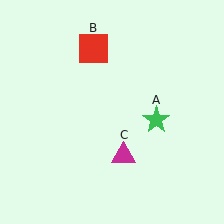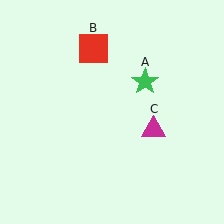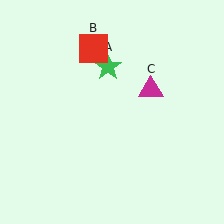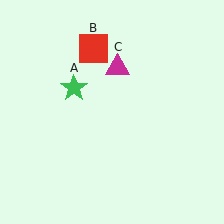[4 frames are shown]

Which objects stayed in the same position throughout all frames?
Red square (object B) remained stationary.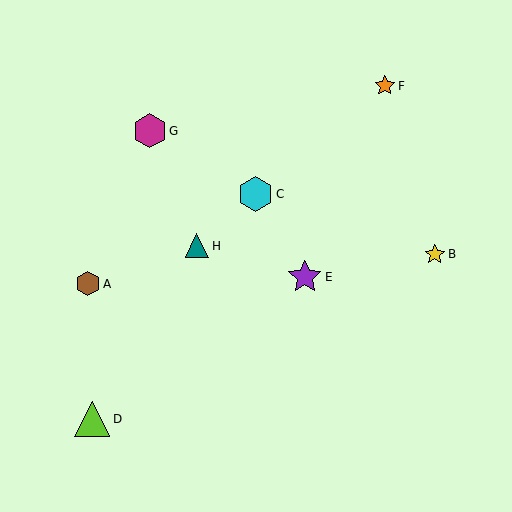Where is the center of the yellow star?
The center of the yellow star is at (435, 254).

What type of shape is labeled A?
Shape A is a brown hexagon.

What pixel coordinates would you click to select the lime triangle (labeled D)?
Click at (92, 419) to select the lime triangle D.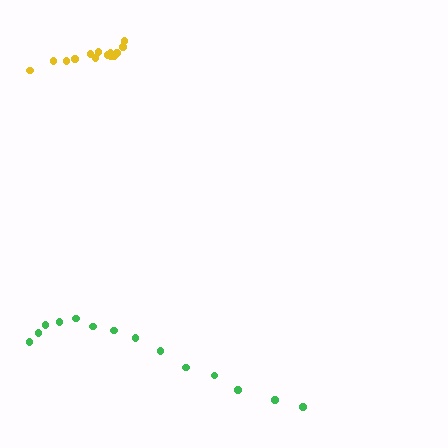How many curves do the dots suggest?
There are 2 distinct paths.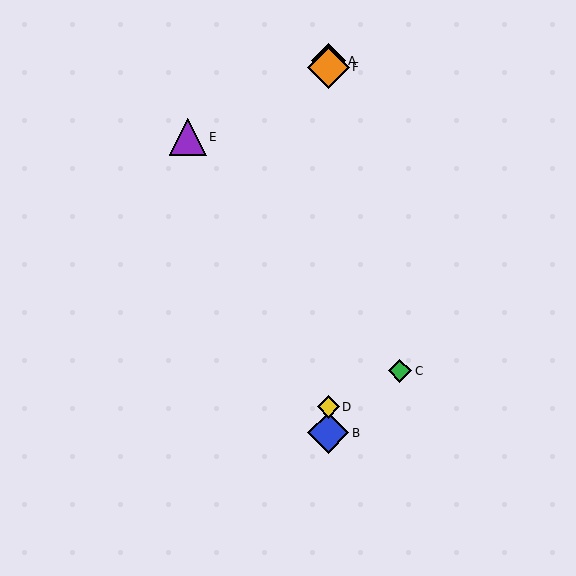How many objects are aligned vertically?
4 objects (A, B, D, F) are aligned vertically.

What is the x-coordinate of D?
Object D is at x≈328.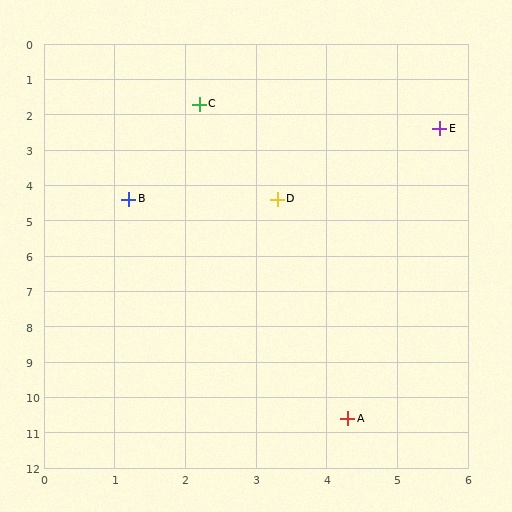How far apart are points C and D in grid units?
Points C and D are about 2.9 grid units apart.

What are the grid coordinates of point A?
Point A is at approximately (4.3, 10.6).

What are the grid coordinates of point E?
Point E is at approximately (5.6, 2.4).